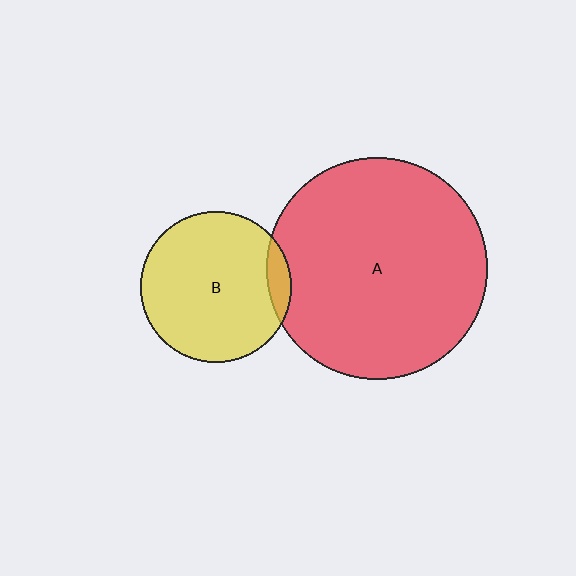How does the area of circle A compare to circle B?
Approximately 2.1 times.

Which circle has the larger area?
Circle A (red).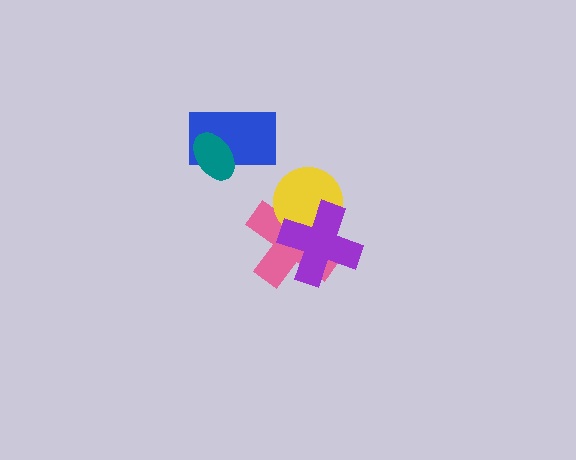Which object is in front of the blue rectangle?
The teal ellipse is in front of the blue rectangle.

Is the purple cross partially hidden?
No, no other shape covers it.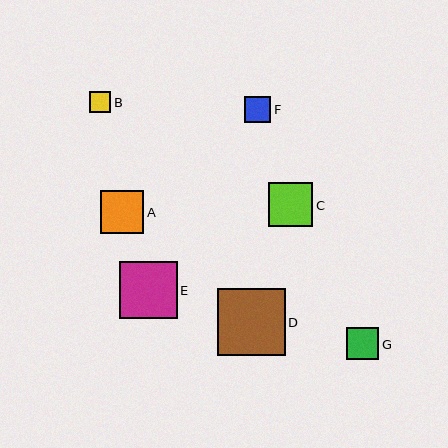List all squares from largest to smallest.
From largest to smallest: D, E, C, A, G, F, B.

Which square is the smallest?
Square B is the smallest with a size of approximately 21 pixels.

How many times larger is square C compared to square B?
Square C is approximately 2.1 times the size of square B.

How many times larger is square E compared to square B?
Square E is approximately 2.7 times the size of square B.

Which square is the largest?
Square D is the largest with a size of approximately 67 pixels.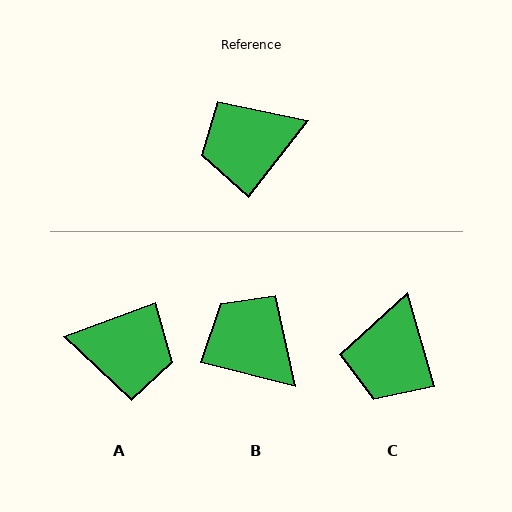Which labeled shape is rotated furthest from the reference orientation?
A, about 148 degrees away.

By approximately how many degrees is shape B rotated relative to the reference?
Approximately 66 degrees clockwise.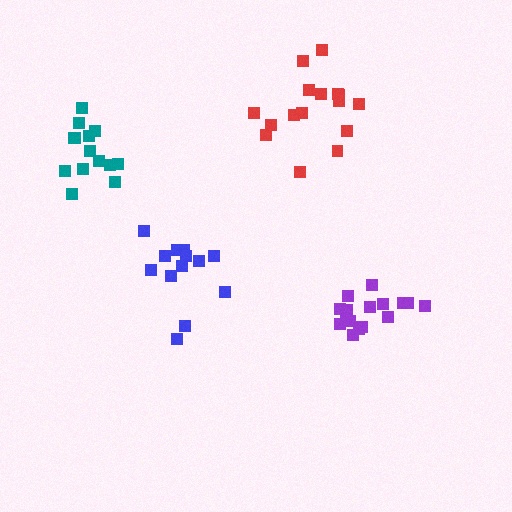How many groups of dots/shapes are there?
There are 4 groups.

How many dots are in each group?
Group 1: 16 dots, Group 2: 16 dots, Group 3: 13 dots, Group 4: 14 dots (59 total).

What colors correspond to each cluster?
The clusters are colored: red, purple, blue, teal.